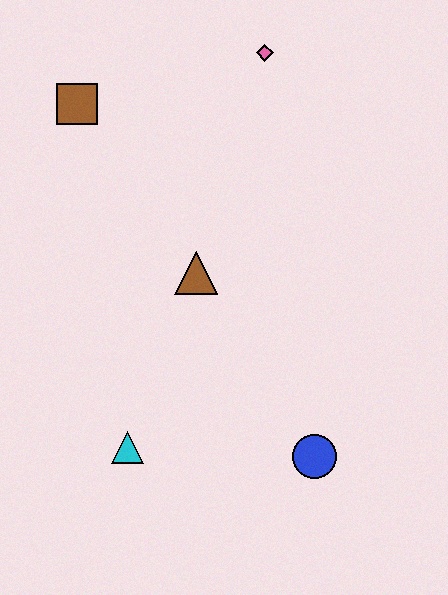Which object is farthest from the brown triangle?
The pink diamond is farthest from the brown triangle.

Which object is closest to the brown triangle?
The cyan triangle is closest to the brown triangle.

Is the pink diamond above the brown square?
Yes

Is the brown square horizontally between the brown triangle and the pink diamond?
No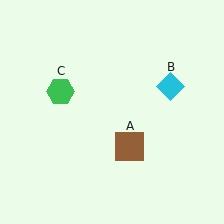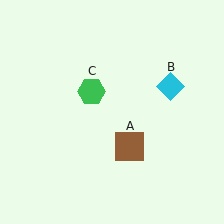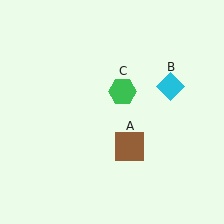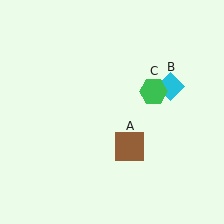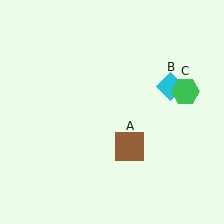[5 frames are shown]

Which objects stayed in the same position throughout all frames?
Brown square (object A) and cyan diamond (object B) remained stationary.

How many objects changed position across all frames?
1 object changed position: green hexagon (object C).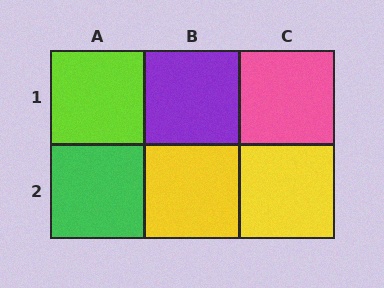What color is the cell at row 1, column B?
Purple.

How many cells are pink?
1 cell is pink.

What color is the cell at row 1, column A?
Lime.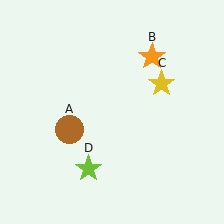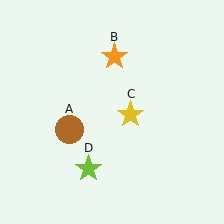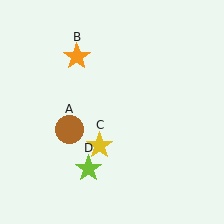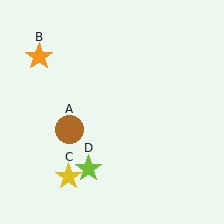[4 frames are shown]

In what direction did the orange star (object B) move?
The orange star (object B) moved left.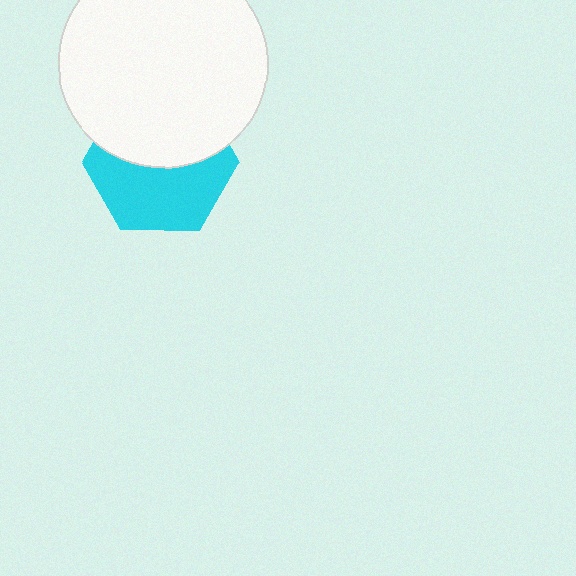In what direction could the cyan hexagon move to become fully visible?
The cyan hexagon could move down. That would shift it out from behind the white circle entirely.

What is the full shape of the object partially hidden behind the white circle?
The partially hidden object is a cyan hexagon.